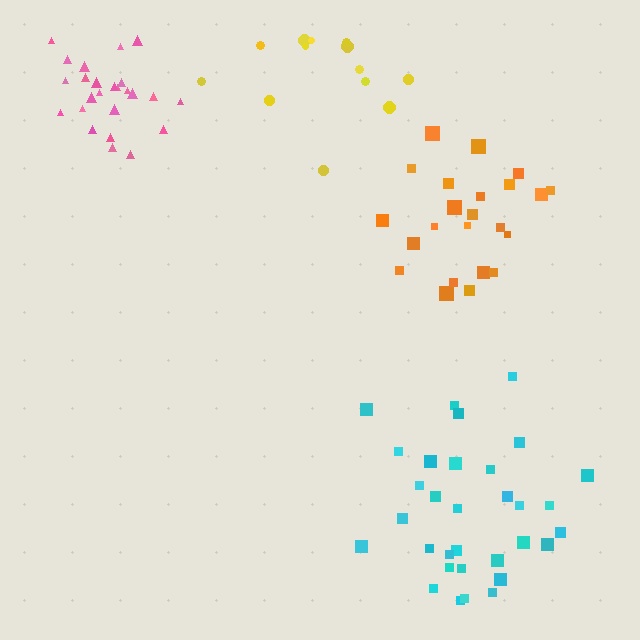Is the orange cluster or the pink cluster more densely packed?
Pink.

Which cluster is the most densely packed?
Pink.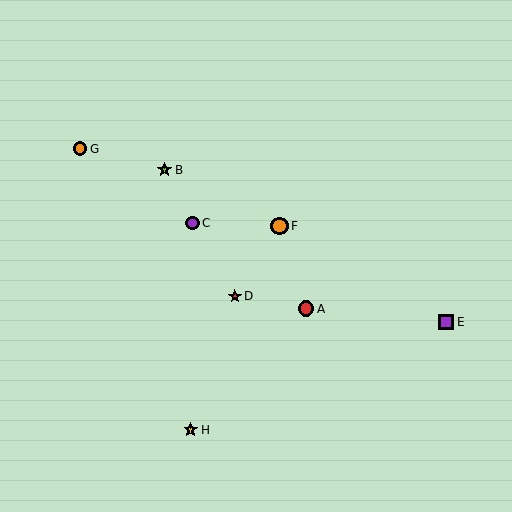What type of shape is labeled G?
Shape G is an orange circle.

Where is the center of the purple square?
The center of the purple square is at (446, 322).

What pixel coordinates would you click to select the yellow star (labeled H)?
Click at (191, 430) to select the yellow star H.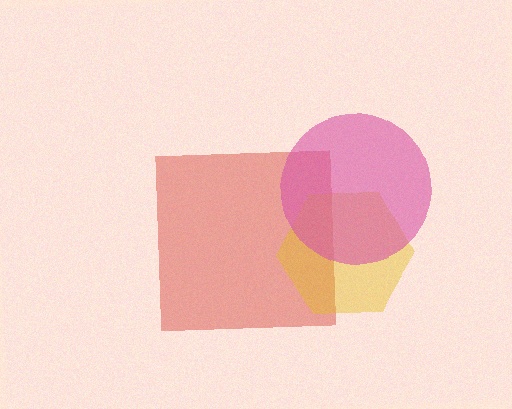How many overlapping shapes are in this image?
There are 3 overlapping shapes in the image.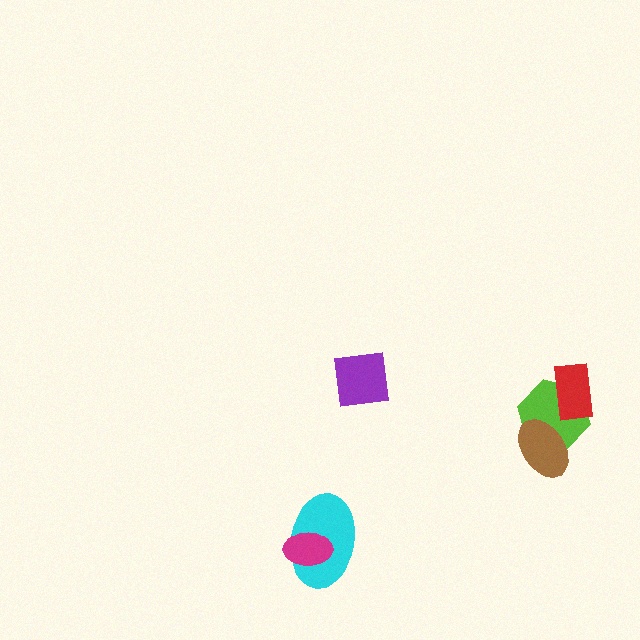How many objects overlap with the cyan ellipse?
1 object overlaps with the cyan ellipse.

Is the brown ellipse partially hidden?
No, no other shape covers it.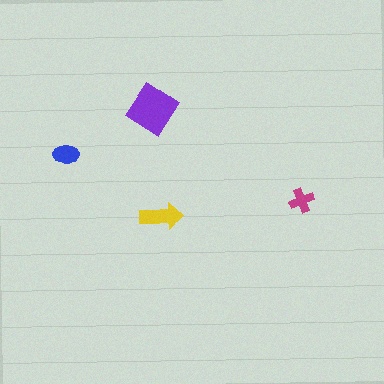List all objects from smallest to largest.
The magenta cross, the blue ellipse, the yellow arrow, the purple diamond.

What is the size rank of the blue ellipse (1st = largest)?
3rd.